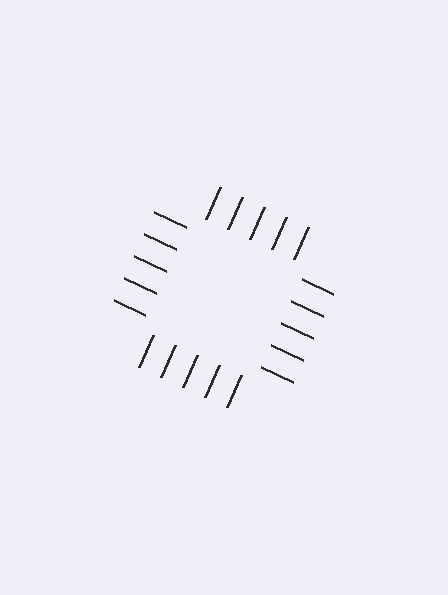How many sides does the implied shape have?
4 sides — the line-ends trace a square.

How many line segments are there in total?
20 — 5 along each of the 4 edges.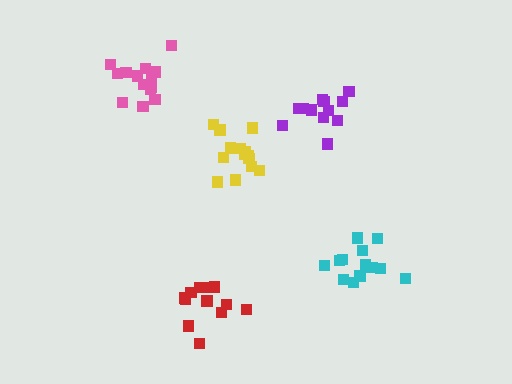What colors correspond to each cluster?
The clusters are colored: purple, yellow, cyan, red, pink.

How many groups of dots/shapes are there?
There are 5 groups.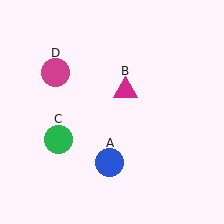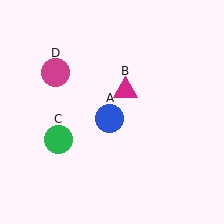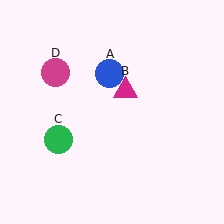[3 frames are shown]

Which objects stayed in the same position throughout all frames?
Magenta triangle (object B) and green circle (object C) and magenta circle (object D) remained stationary.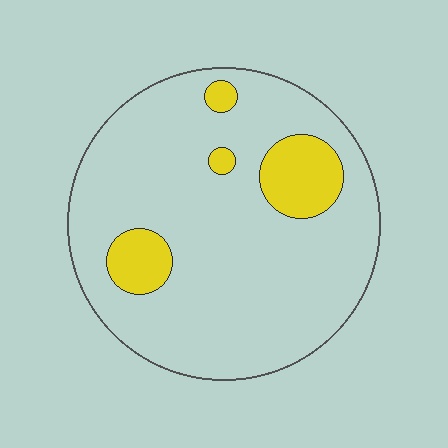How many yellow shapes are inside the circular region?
4.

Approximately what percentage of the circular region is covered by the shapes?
Approximately 15%.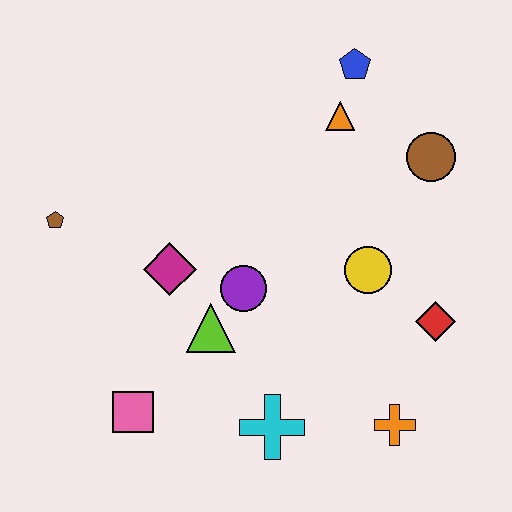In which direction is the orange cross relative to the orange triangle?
The orange cross is below the orange triangle.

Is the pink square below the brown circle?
Yes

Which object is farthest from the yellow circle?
The brown pentagon is farthest from the yellow circle.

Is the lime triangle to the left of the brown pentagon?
No